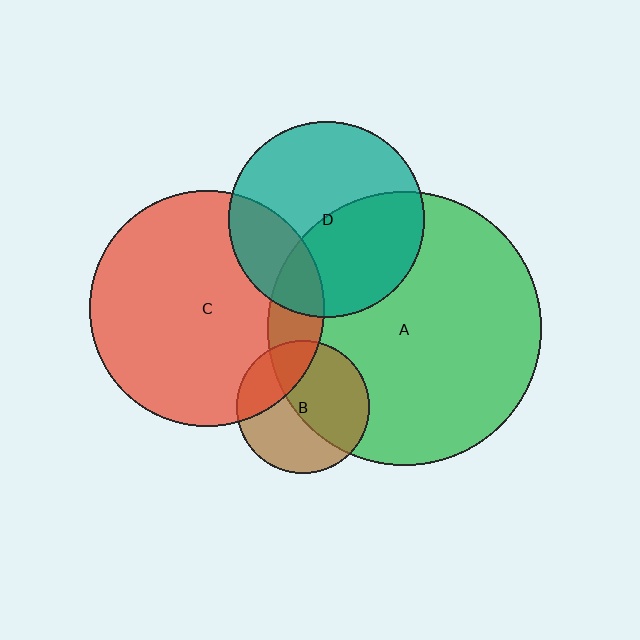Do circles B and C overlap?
Yes.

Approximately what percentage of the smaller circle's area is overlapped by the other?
Approximately 25%.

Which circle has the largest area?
Circle A (green).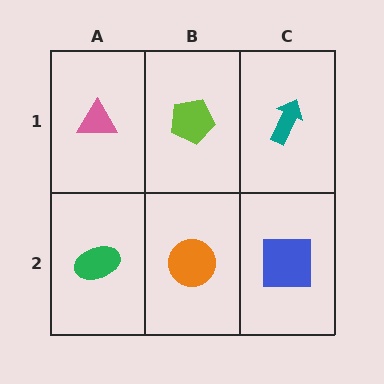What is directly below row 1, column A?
A green ellipse.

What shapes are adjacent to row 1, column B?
An orange circle (row 2, column B), a pink triangle (row 1, column A), a teal arrow (row 1, column C).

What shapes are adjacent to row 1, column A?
A green ellipse (row 2, column A), a lime pentagon (row 1, column B).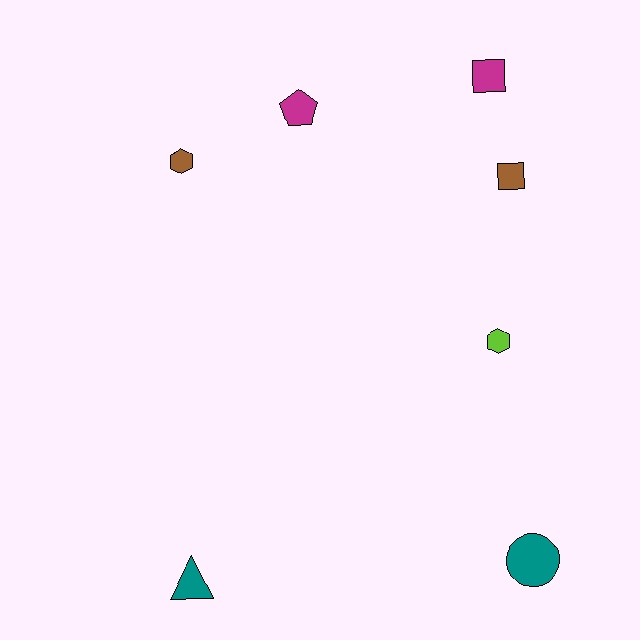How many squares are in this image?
There are 2 squares.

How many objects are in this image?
There are 7 objects.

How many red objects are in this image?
There are no red objects.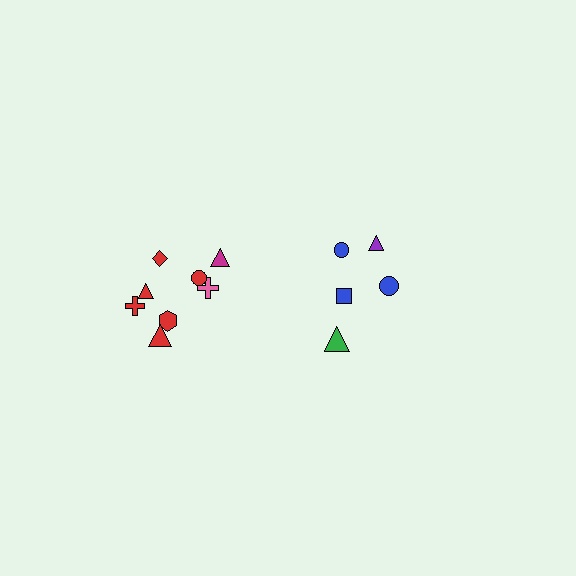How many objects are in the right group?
There are 5 objects.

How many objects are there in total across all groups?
There are 13 objects.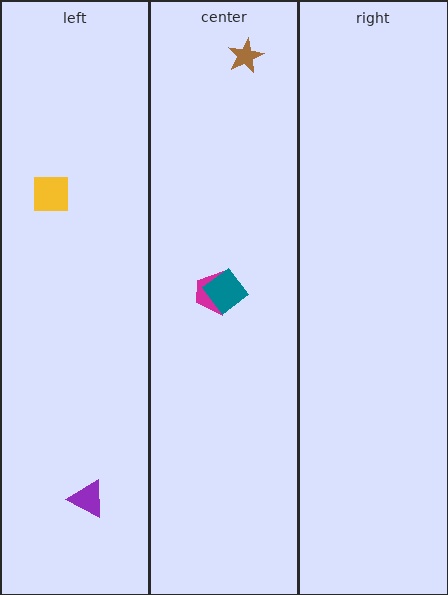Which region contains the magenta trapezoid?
The center region.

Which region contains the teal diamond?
The center region.